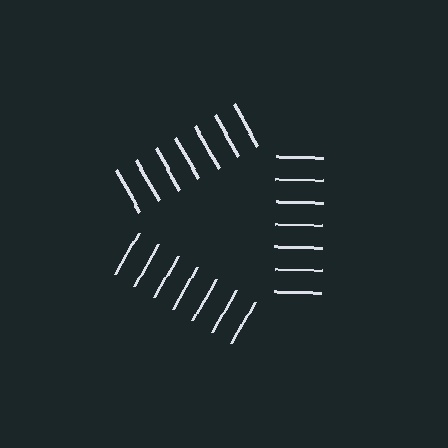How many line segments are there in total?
21 — 7 along each of the 3 edges.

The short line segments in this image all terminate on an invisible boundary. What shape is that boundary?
An illusory triangle — the line segments terminate on its edges but no continuous stroke is drawn.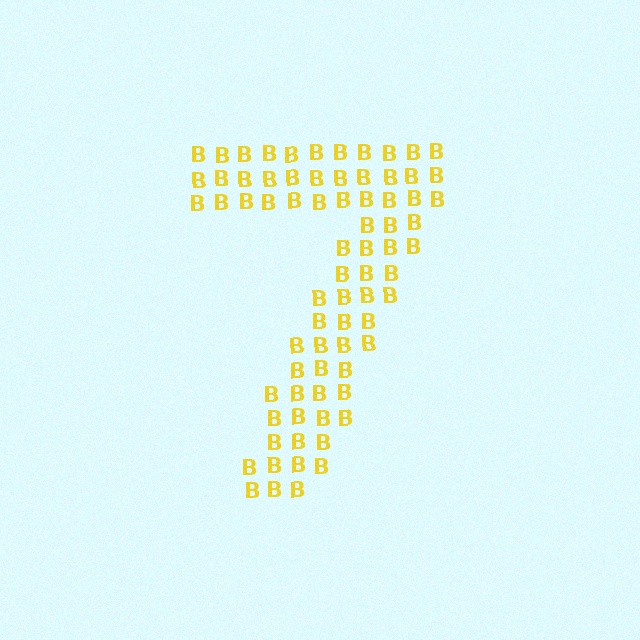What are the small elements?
The small elements are letter B's.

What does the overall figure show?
The overall figure shows the digit 7.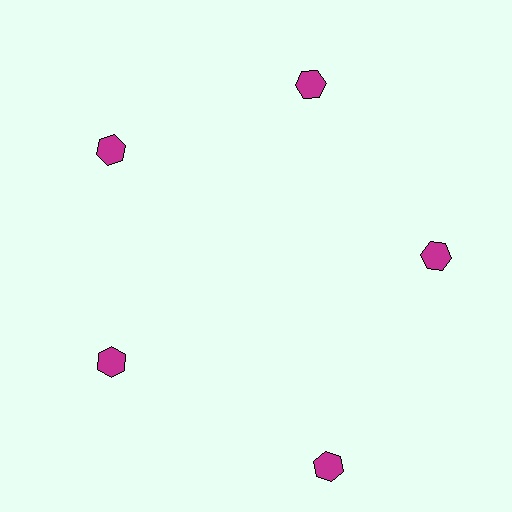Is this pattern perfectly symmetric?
No. The 5 magenta hexagons are arranged in a ring, but one element near the 5 o'clock position is pushed outward from the center, breaking the 5-fold rotational symmetry.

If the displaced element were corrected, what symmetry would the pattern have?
It would have 5-fold rotational symmetry — the pattern would map onto itself every 72 degrees.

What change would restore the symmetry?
The symmetry would be restored by moving it inward, back onto the ring so that all 5 hexagons sit at equal angles and equal distance from the center.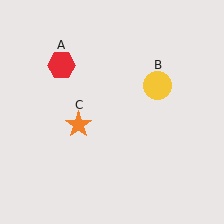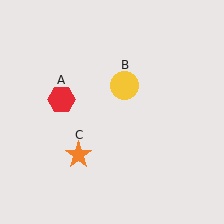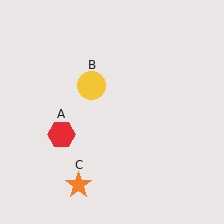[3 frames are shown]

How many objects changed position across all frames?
3 objects changed position: red hexagon (object A), yellow circle (object B), orange star (object C).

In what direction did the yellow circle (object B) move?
The yellow circle (object B) moved left.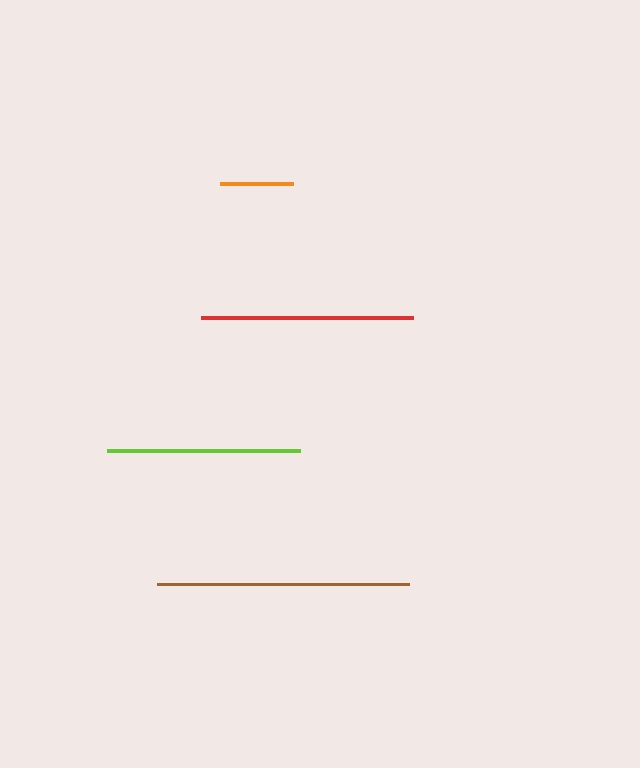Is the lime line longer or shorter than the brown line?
The brown line is longer than the lime line.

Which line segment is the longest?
The brown line is the longest at approximately 252 pixels.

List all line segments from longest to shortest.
From longest to shortest: brown, red, lime, orange.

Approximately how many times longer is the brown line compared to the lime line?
The brown line is approximately 1.3 times the length of the lime line.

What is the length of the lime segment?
The lime segment is approximately 194 pixels long.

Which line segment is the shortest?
The orange line is the shortest at approximately 73 pixels.